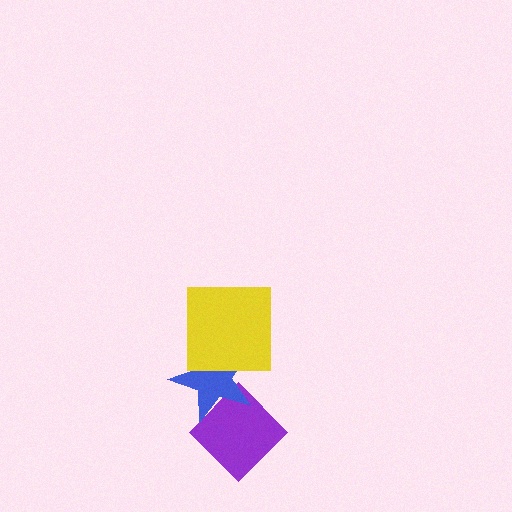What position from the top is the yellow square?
The yellow square is 1st from the top.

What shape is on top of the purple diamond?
The blue star is on top of the purple diamond.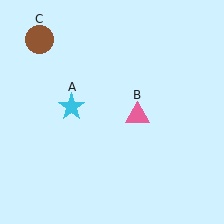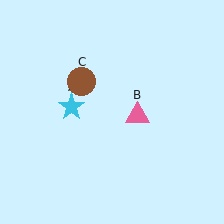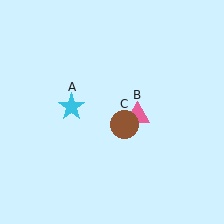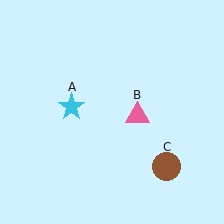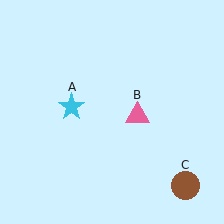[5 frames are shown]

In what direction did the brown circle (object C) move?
The brown circle (object C) moved down and to the right.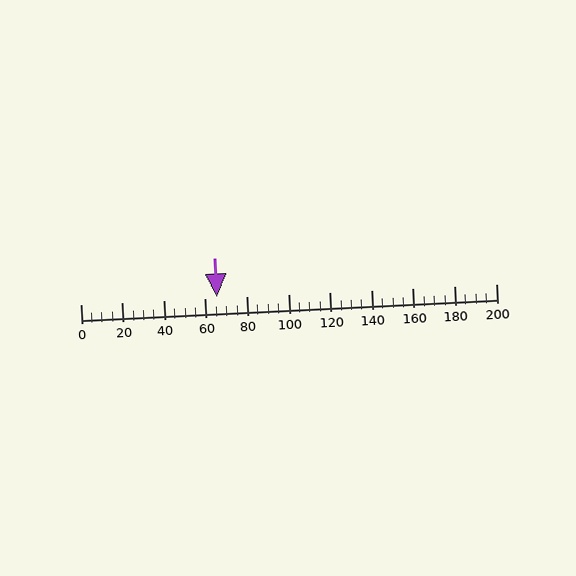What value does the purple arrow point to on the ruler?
The purple arrow points to approximately 65.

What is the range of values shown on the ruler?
The ruler shows values from 0 to 200.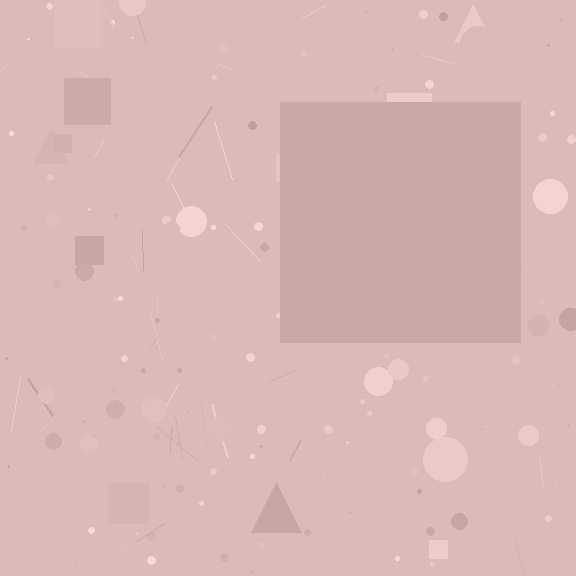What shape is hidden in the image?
A square is hidden in the image.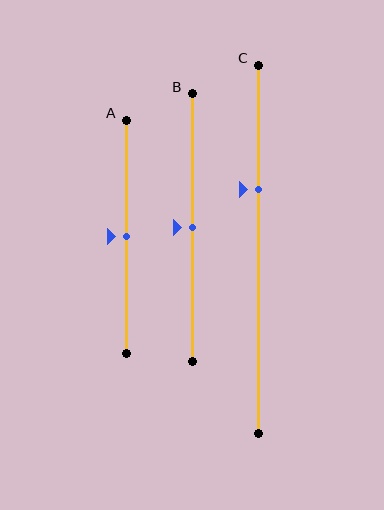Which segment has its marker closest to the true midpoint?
Segment A has its marker closest to the true midpoint.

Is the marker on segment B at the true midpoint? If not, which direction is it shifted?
Yes, the marker on segment B is at the true midpoint.